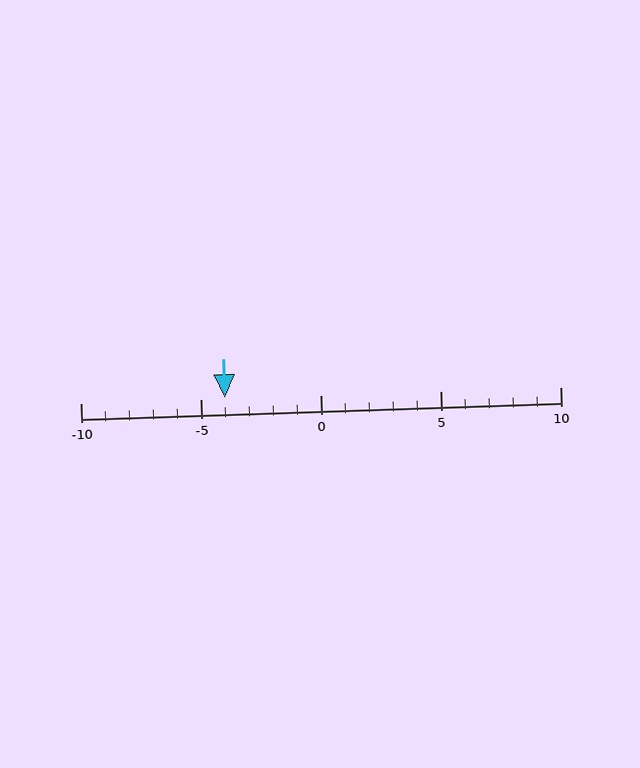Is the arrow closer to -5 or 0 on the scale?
The arrow is closer to -5.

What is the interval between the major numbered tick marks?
The major tick marks are spaced 5 units apart.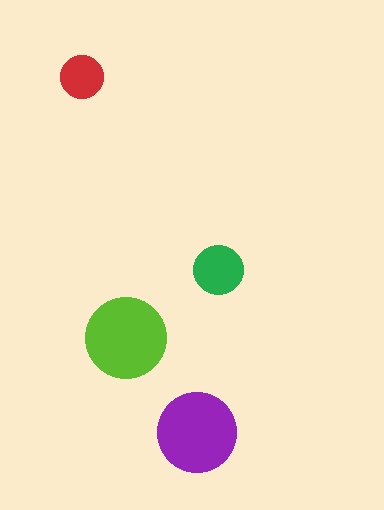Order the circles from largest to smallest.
the lime one, the purple one, the green one, the red one.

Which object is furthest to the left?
The red circle is leftmost.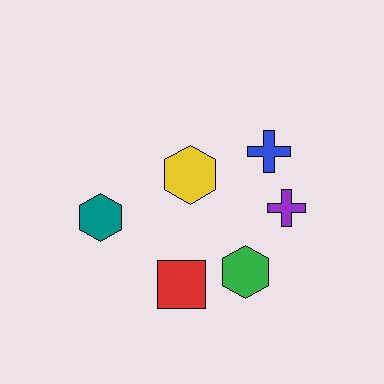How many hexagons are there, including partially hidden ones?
There are 3 hexagons.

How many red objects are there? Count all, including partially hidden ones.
There is 1 red object.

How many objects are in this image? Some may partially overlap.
There are 6 objects.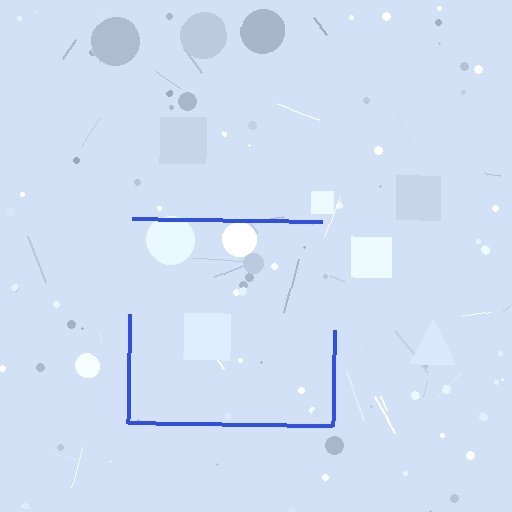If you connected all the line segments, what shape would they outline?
They would outline a square.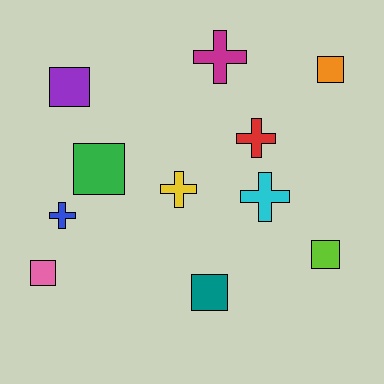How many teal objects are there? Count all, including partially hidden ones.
There is 1 teal object.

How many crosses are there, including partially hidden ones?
There are 5 crosses.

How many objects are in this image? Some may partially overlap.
There are 11 objects.